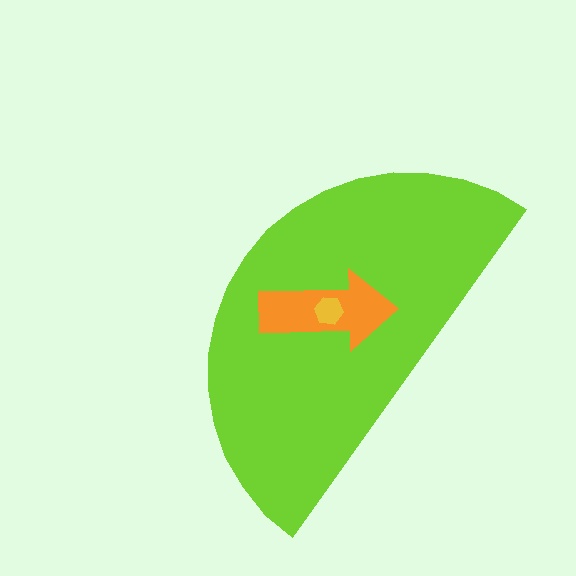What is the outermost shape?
The lime semicircle.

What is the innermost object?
The yellow hexagon.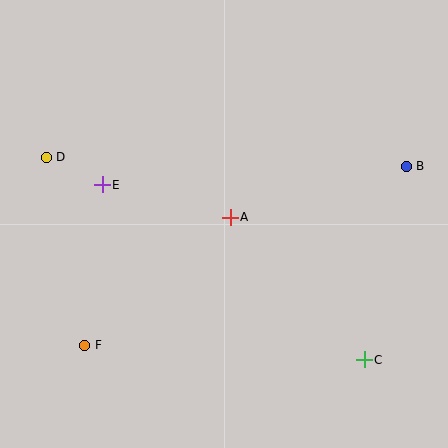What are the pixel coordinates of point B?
Point B is at (407, 167).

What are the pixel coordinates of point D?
Point D is at (47, 157).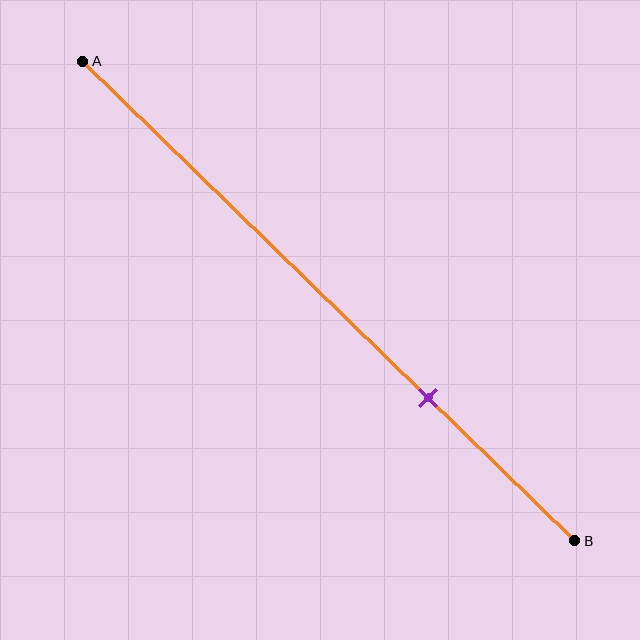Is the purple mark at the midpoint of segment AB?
No, the mark is at about 70% from A, not at the 50% midpoint.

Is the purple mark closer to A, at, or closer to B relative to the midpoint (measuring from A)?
The purple mark is closer to point B than the midpoint of segment AB.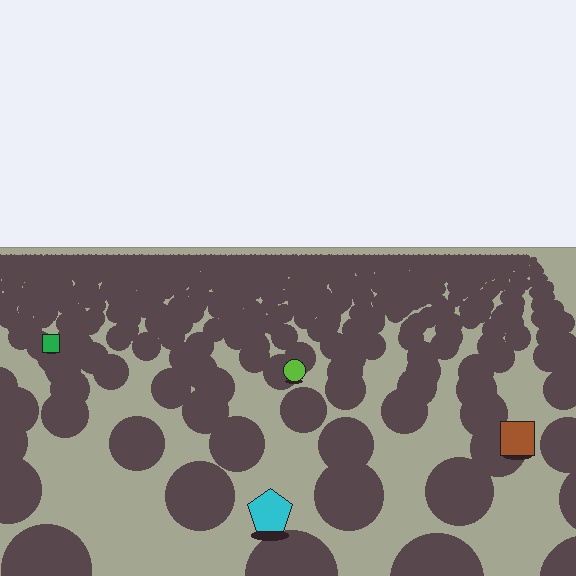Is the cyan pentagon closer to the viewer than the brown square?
Yes. The cyan pentagon is closer — you can tell from the texture gradient: the ground texture is coarser near it.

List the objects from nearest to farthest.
From nearest to farthest: the cyan pentagon, the brown square, the lime circle, the green square.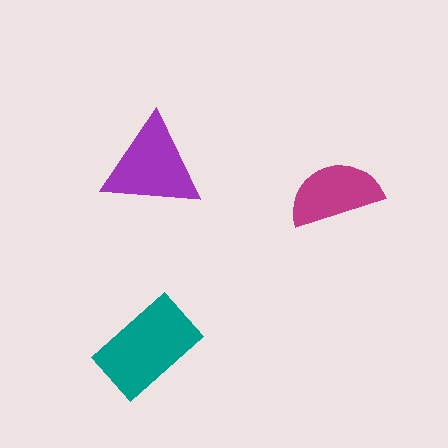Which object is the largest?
The teal rectangle.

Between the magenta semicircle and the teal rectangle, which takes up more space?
The teal rectangle.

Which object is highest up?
The purple triangle is topmost.